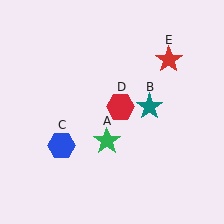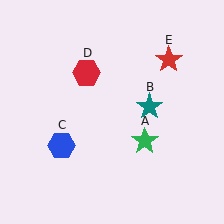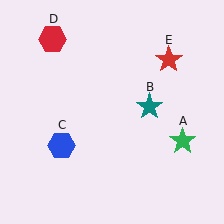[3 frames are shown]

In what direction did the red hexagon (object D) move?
The red hexagon (object D) moved up and to the left.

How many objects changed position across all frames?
2 objects changed position: green star (object A), red hexagon (object D).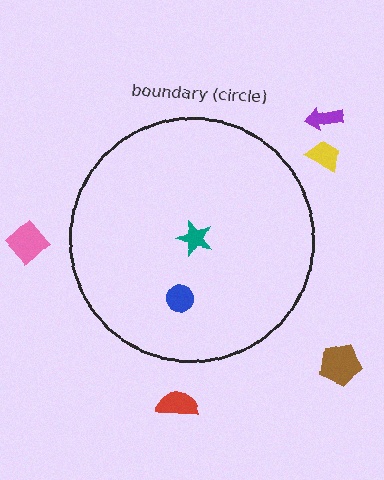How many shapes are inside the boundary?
2 inside, 5 outside.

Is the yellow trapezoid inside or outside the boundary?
Outside.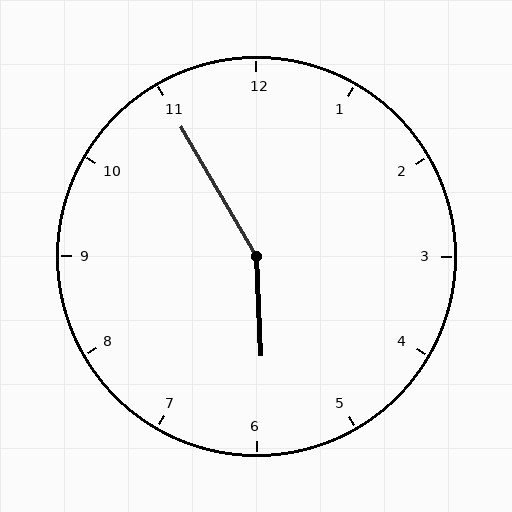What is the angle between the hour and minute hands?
Approximately 152 degrees.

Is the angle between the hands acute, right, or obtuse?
It is obtuse.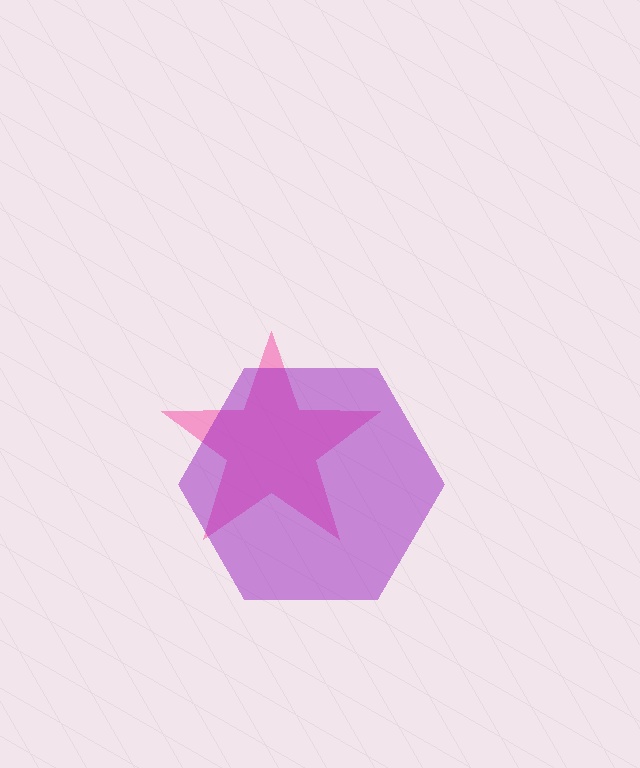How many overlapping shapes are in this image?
There are 2 overlapping shapes in the image.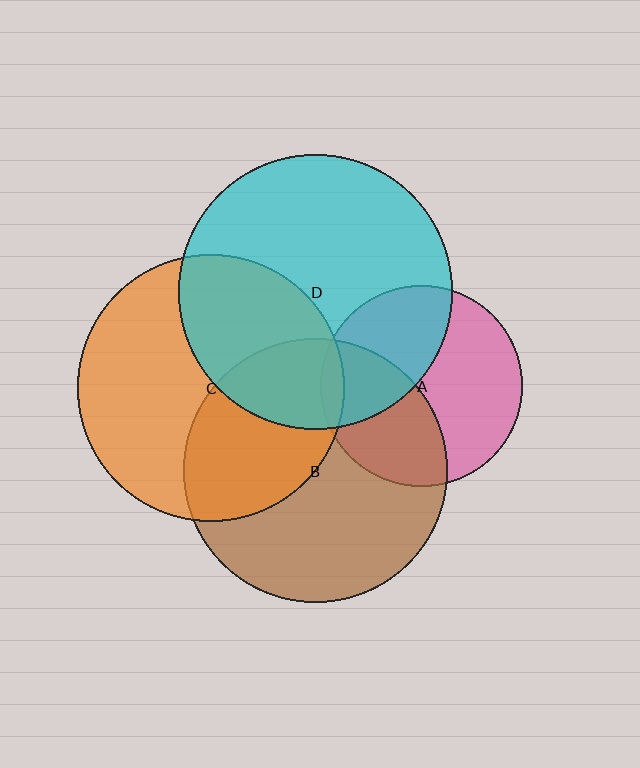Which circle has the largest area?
Circle D (cyan).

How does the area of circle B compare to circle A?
Approximately 1.7 times.